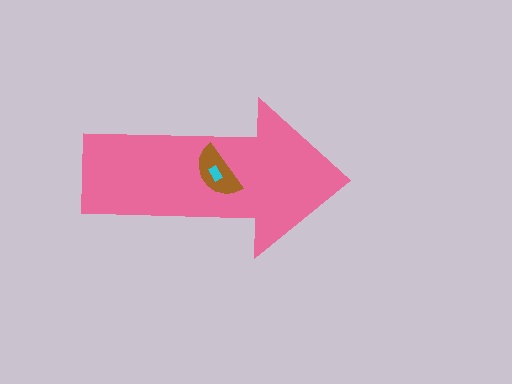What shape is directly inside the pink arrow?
The brown semicircle.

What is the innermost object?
The cyan rectangle.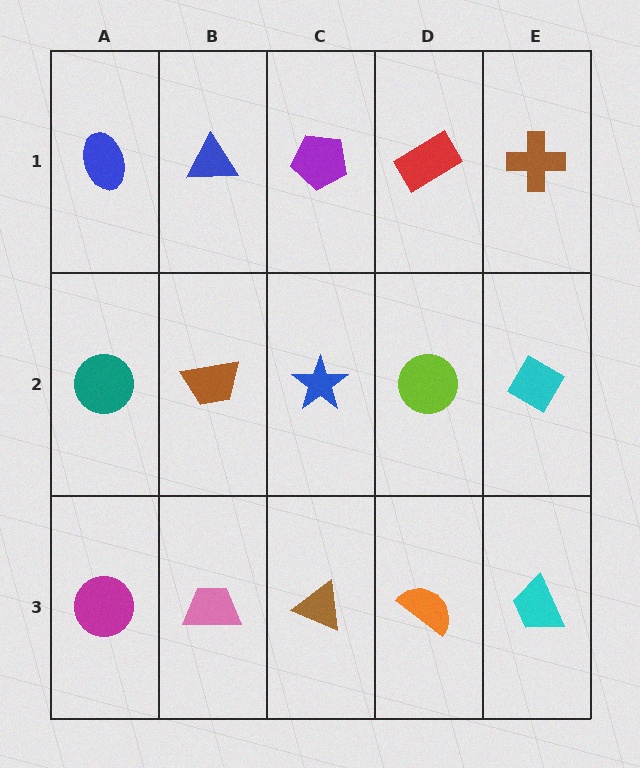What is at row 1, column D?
A red rectangle.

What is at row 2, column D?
A lime circle.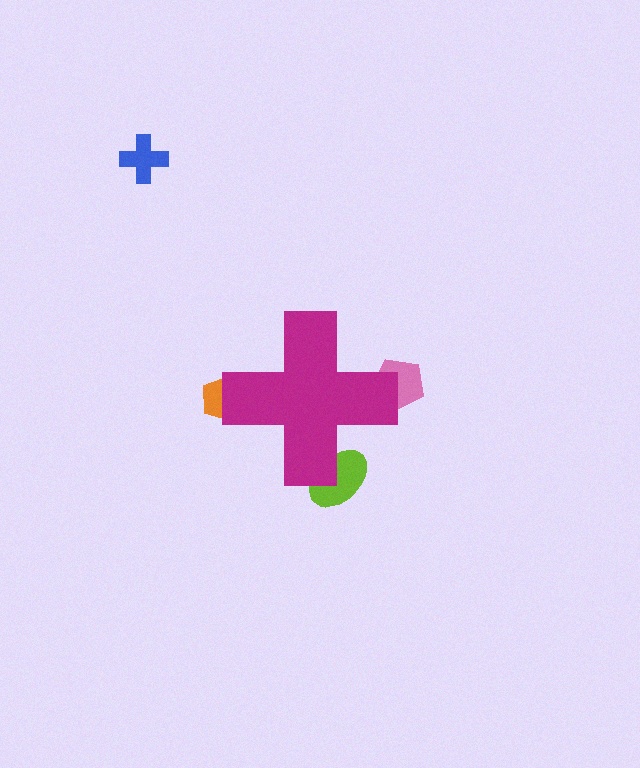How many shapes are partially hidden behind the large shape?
3 shapes are partially hidden.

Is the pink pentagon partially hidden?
Yes, the pink pentagon is partially hidden behind the magenta cross.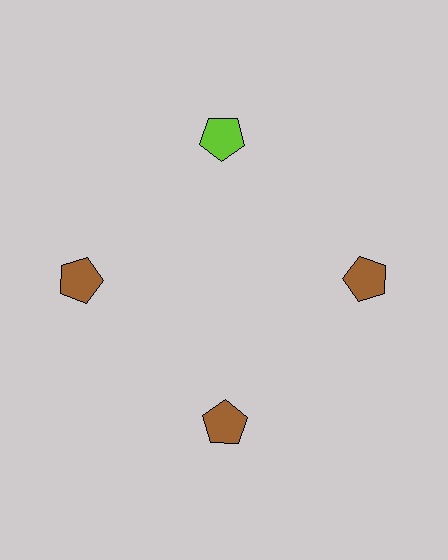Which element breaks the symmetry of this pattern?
The lime pentagon at roughly the 12 o'clock position breaks the symmetry. All other shapes are brown pentagons.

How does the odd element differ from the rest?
It has a different color: lime instead of brown.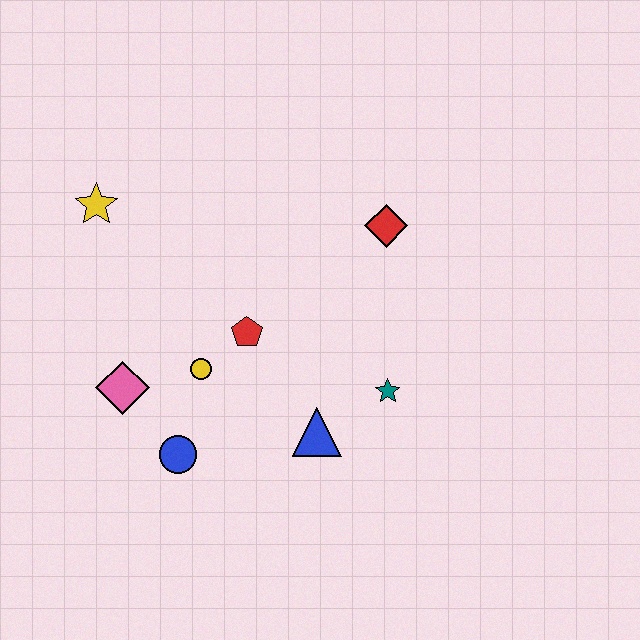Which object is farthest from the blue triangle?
The yellow star is farthest from the blue triangle.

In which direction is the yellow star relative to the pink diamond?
The yellow star is above the pink diamond.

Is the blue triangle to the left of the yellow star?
No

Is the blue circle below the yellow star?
Yes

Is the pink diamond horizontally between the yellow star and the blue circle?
Yes